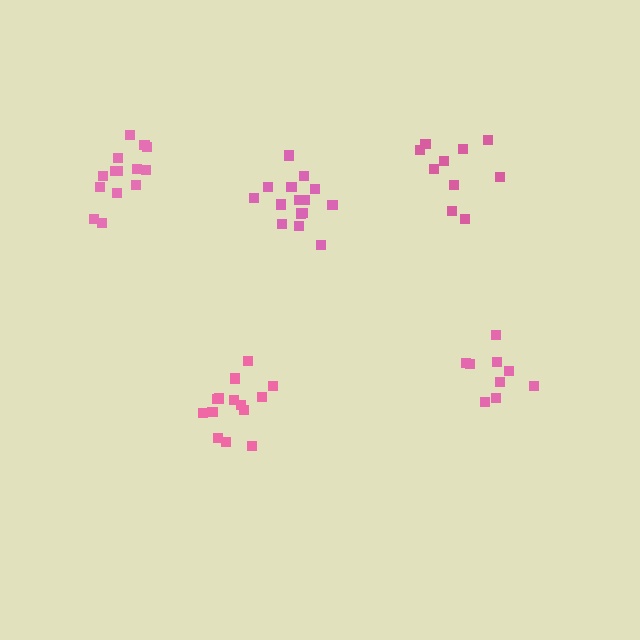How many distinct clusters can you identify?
There are 5 distinct clusters.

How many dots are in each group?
Group 1: 14 dots, Group 2: 10 dots, Group 3: 9 dots, Group 4: 14 dots, Group 5: 15 dots (62 total).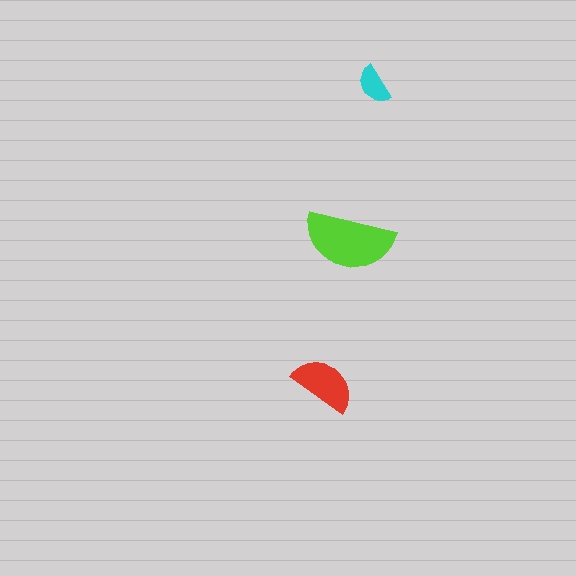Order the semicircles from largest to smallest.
the lime one, the red one, the cyan one.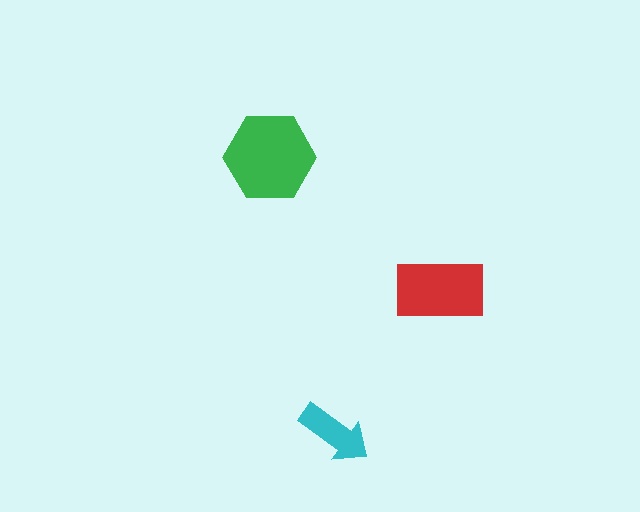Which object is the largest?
The green hexagon.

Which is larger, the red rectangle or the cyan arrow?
The red rectangle.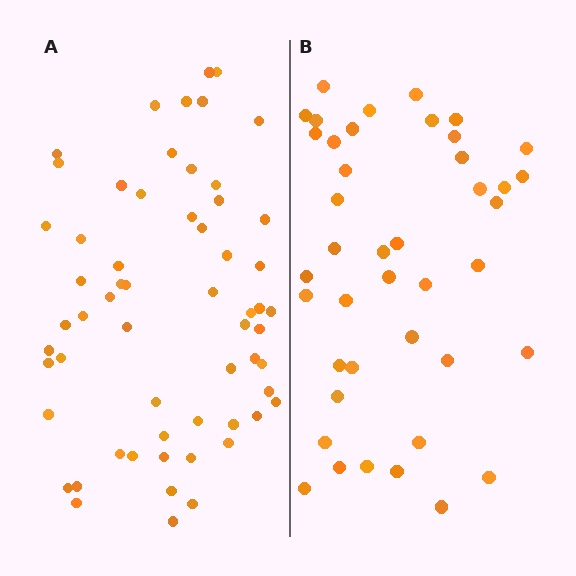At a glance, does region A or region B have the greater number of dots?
Region A (the left region) has more dots.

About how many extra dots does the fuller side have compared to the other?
Region A has approximately 20 more dots than region B.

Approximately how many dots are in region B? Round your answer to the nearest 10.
About 40 dots. (The exact count is 42, which rounds to 40.)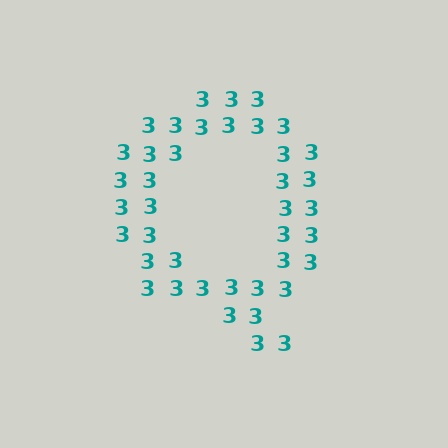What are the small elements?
The small elements are digit 3's.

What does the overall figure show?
The overall figure shows the letter Q.